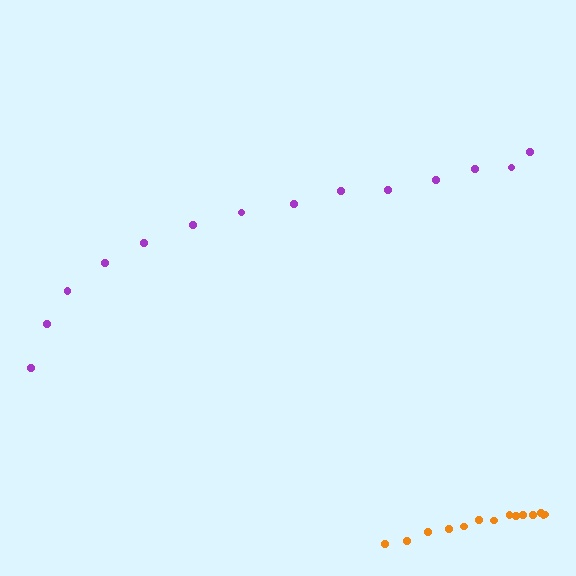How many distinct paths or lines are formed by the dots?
There are 2 distinct paths.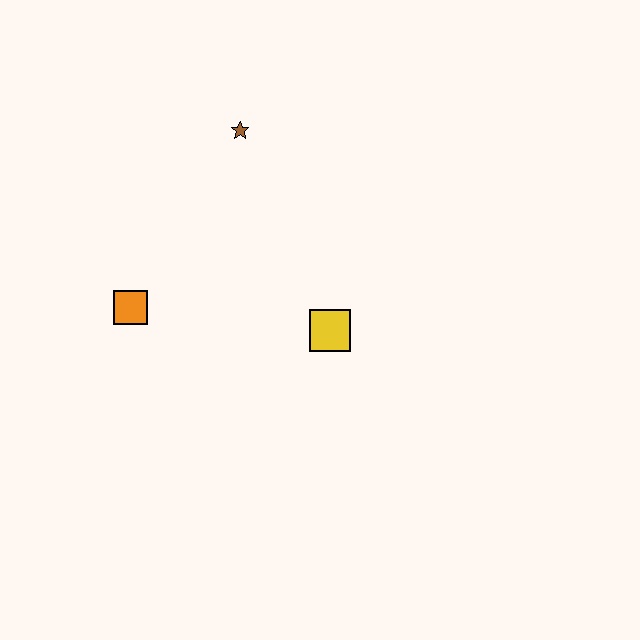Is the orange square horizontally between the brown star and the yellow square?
No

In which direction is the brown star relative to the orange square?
The brown star is above the orange square.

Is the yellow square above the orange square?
No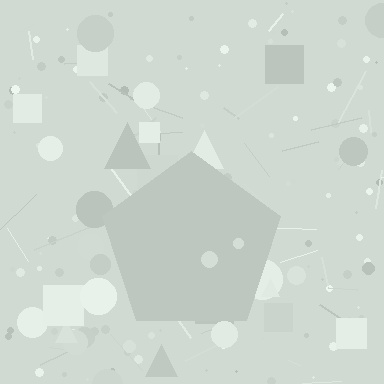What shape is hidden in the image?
A pentagon is hidden in the image.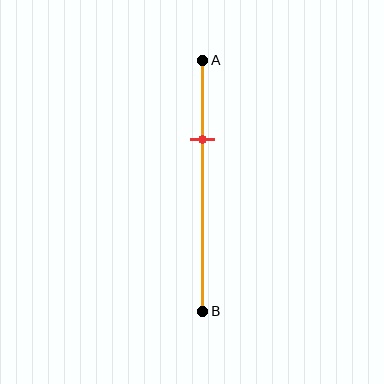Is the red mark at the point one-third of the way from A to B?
Yes, the mark is approximately at the one-third point.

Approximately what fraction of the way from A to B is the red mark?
The red mark is approximately 30% of the way from A to B.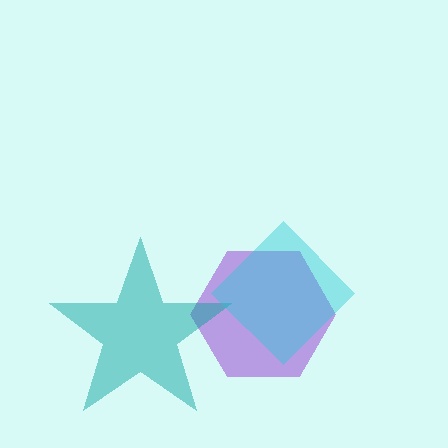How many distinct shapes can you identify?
There are 3 distinct shapes: a purple hexagon, a teal star, a cyan diamond.